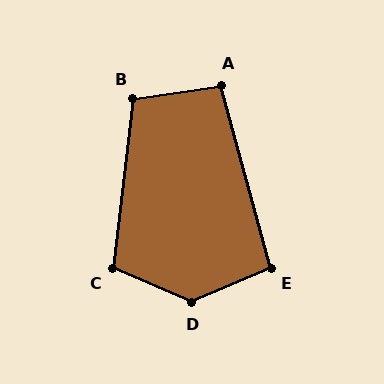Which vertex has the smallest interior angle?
A, at approximately 97 degrees.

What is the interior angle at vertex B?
Approximately 105 degrees (obtuse).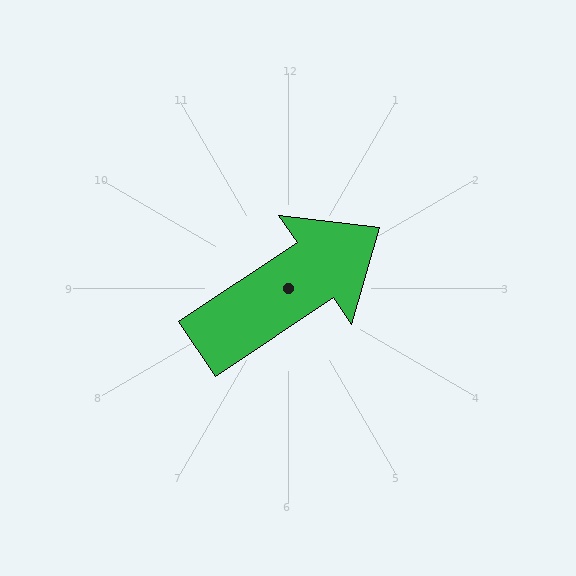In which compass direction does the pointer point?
Northeast.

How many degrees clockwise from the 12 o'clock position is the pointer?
Approximately 56 degrees.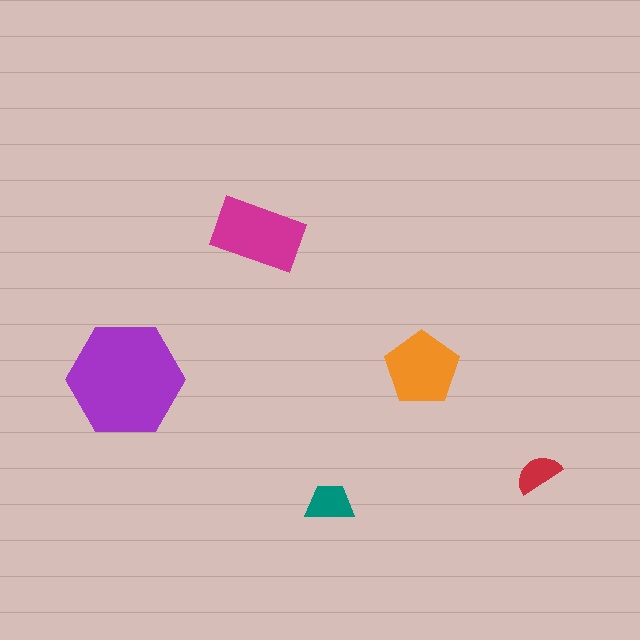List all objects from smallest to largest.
The red semicircle, the teal trapezoid, the orange pentagon, the magenta rectangle, the purple hexagon.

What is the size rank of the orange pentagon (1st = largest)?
3rd.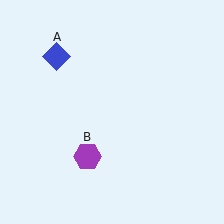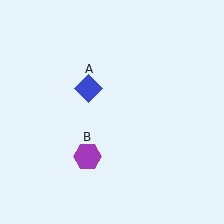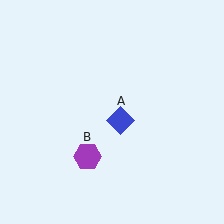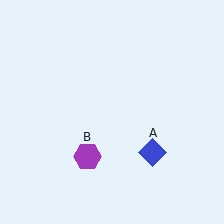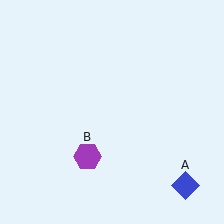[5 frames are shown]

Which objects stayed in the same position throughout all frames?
Purple hexagon (object B) remained stationary.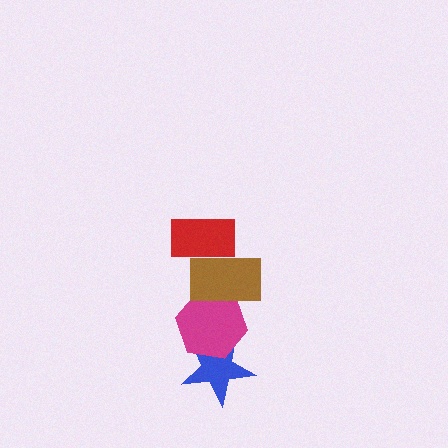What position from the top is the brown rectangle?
The brown rectangle is 2nd from the top.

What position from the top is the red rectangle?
The red rectangle is 1st from the top.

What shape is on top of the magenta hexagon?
The brown rectangle is on top of the magenta hexagon.